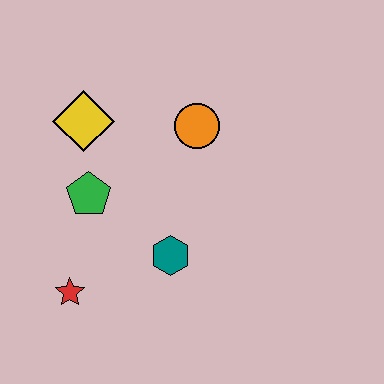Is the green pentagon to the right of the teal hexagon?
No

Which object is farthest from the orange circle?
The red star is farthest from the orange circle.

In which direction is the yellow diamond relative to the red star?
The yellow diamond is above the red star.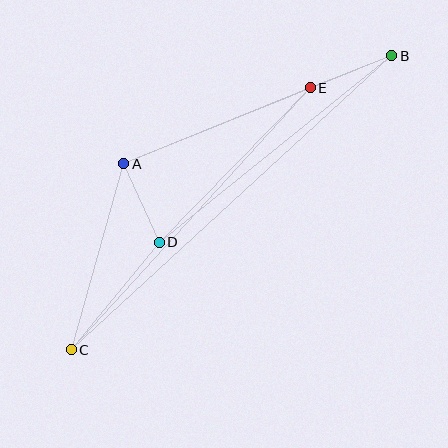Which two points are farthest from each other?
Points B and C are farthest from each other.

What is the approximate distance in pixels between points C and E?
The distance between C and E is approximately 355 pixels.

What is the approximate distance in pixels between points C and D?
The distance between C and D is approximately 139 pixels.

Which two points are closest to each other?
Points A and D are closest to each other.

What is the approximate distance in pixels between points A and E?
The distance between A and E is approximately 202 pixels.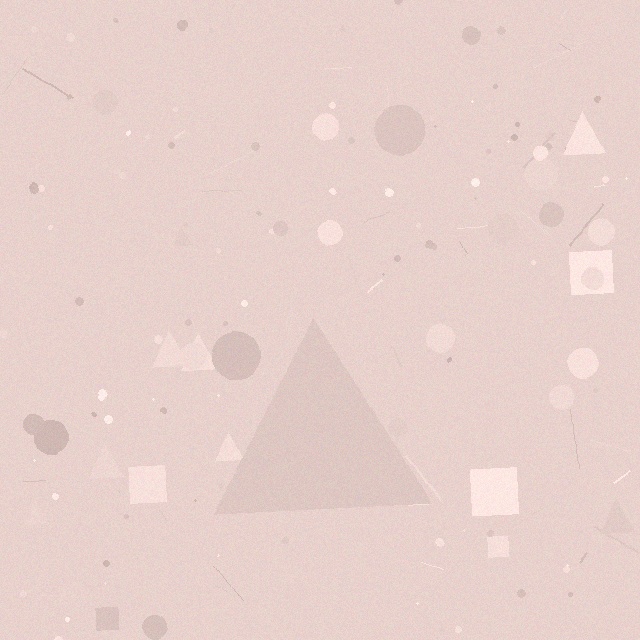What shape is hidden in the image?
A triangle is hidden in the image.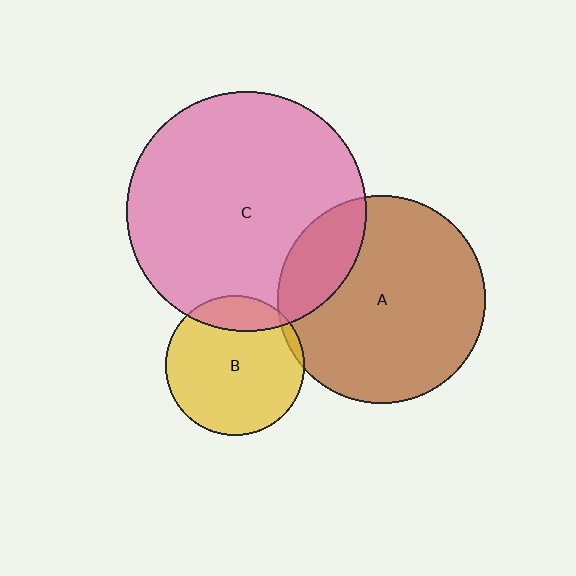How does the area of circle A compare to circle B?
Approximately 2.2 times.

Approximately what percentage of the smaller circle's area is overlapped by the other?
Approximately 5%.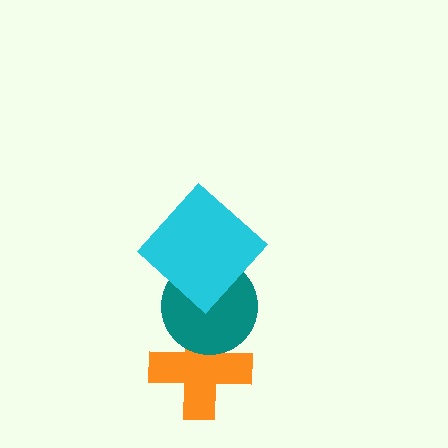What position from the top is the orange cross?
The orange cross is 3rd from the top.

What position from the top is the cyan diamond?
The cyan diamond is 1st from the top.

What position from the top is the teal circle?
The teal circle is 2nd from the top.